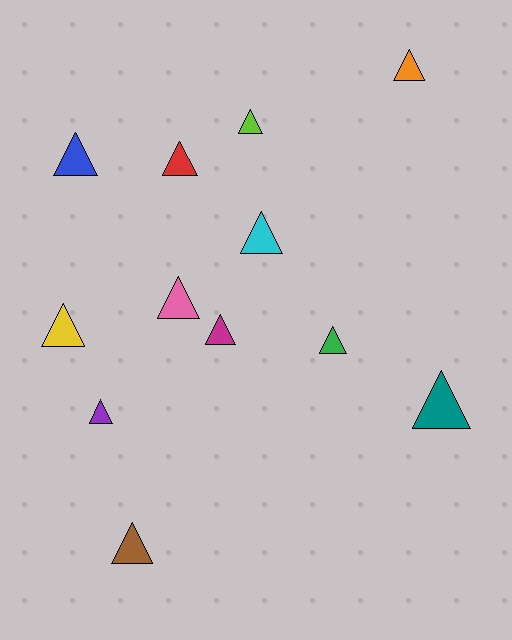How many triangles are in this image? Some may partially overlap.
There are 12 triangles.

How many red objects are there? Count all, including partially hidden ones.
There is 1 red object.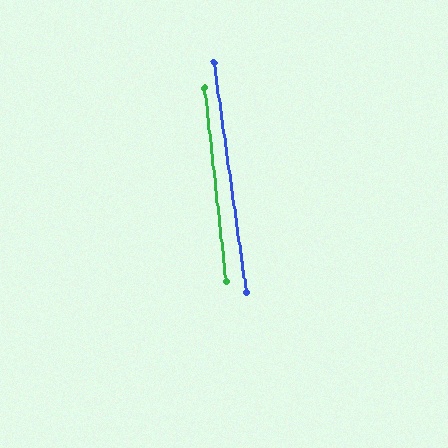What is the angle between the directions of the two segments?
Approximately 2 degrees.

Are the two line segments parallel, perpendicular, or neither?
Parallel — their directions differ by only 1.6°.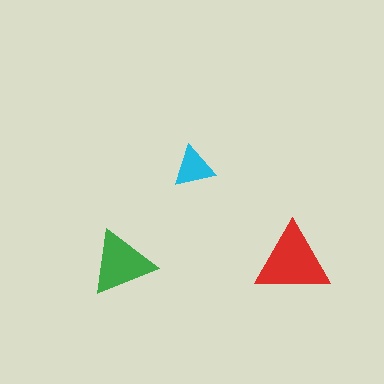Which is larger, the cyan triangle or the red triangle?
The red one.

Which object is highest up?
The cyan triangle is topmost.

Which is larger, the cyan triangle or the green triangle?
The green one.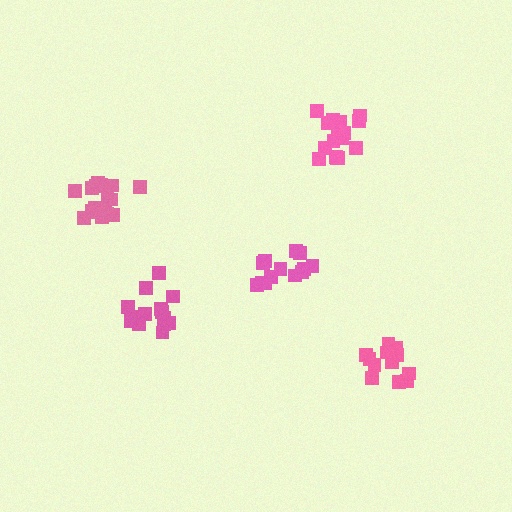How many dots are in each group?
Group 1: 16 dots, Group 2: 15 dots, Group 3: 13 dots, Group 4: 17 dots, Group 5: 12 dots (73 total).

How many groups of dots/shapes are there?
There are 5 groups.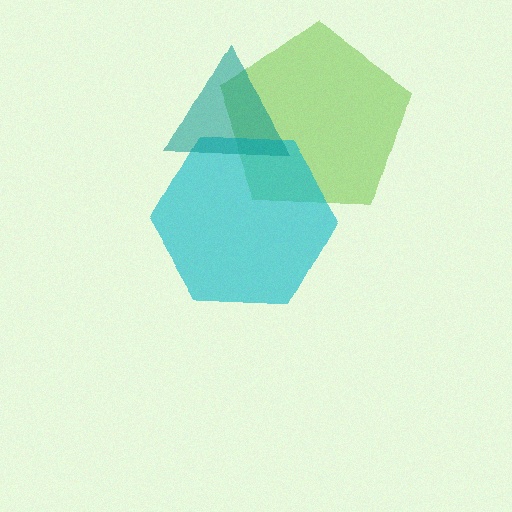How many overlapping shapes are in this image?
There are 3 overlapping shapes in the image.